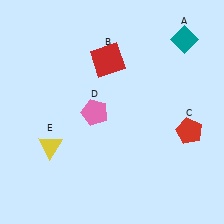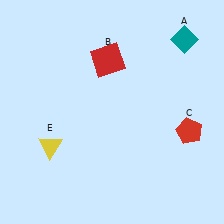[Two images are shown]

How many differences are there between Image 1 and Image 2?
There is 1 difference between the two images.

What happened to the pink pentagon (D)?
The pink pentagon (D) was removed in Image 2. It was in the bottom-left area of Image 1.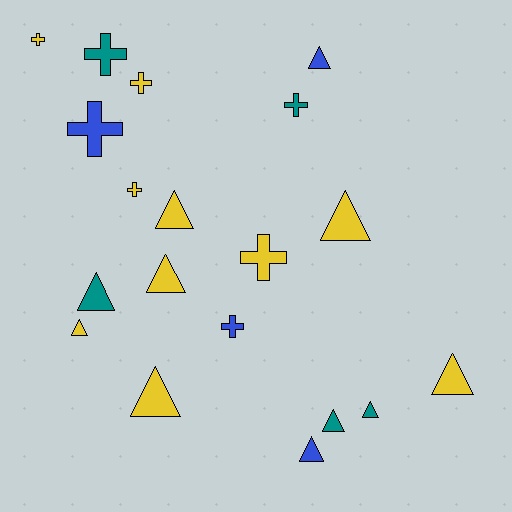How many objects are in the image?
There are 19 objects.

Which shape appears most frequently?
Triangle, with 11 objects.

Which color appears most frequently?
Yellow, with 10 objects.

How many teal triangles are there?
There are 3 teal triangles.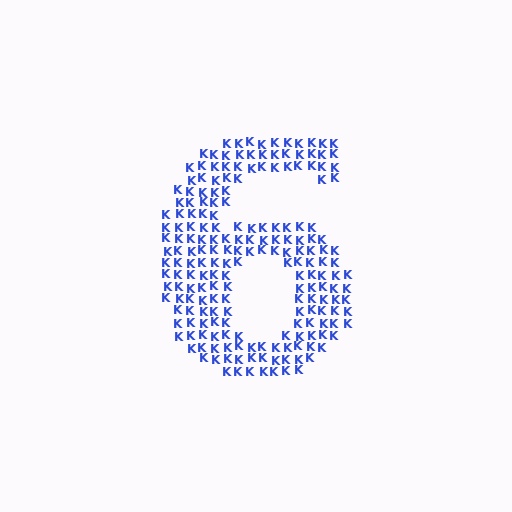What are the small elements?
The small elements are letter K's.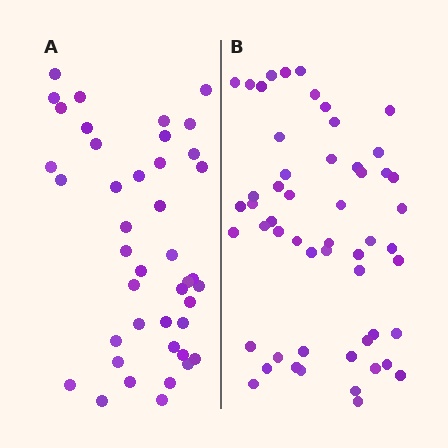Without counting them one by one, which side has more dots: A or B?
Region B (the right region) has more dots.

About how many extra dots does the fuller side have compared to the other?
Region B has roughly 12 or so more dots than region A.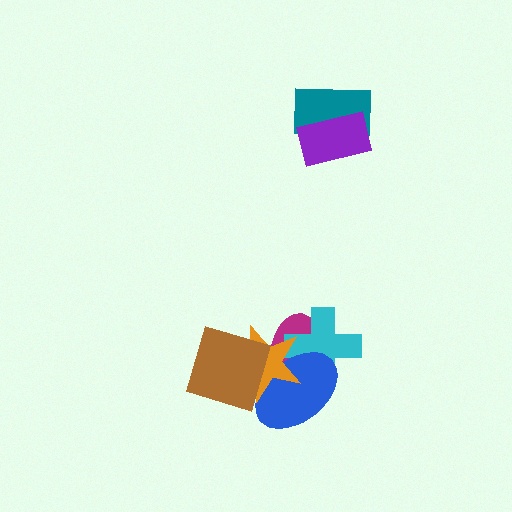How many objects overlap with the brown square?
2 objects overlap with the brown square.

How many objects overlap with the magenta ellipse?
3 objects overlap with the magenta ellipse.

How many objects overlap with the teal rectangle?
1 object overlaps with the teal rectangle.